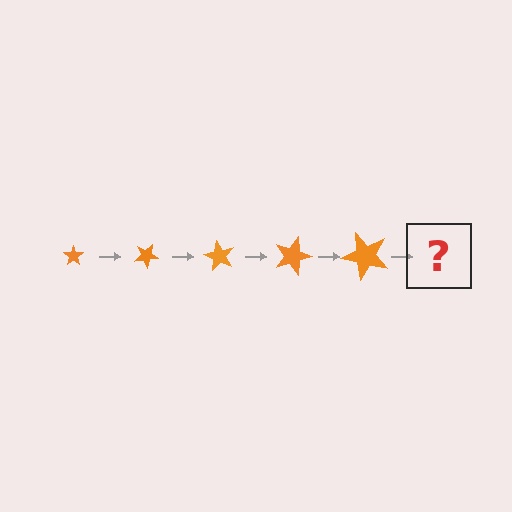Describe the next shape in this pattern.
It should be a star, larger than the previous one and rotated 150 degrees from the start.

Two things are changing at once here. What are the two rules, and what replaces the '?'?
The two rules are that the star grows larger each step and it rotates 30 degrees each step. The '?' should be a star, larger than the previous one and rotated 150 degrees from the start.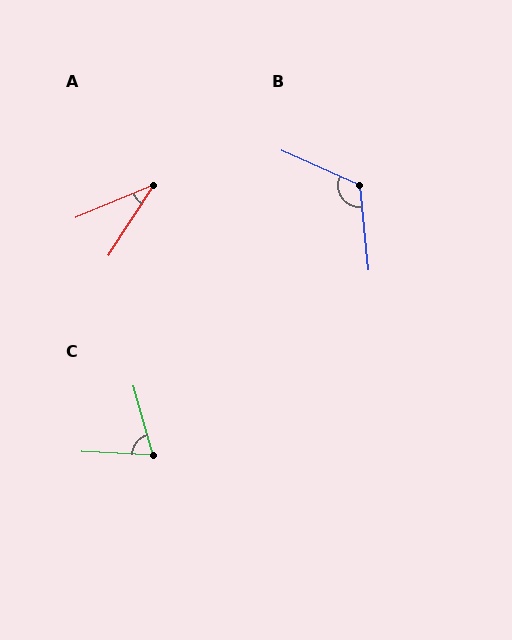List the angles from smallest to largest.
A (34°), C (72°), B (119°).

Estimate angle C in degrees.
Approximately 72 degrees.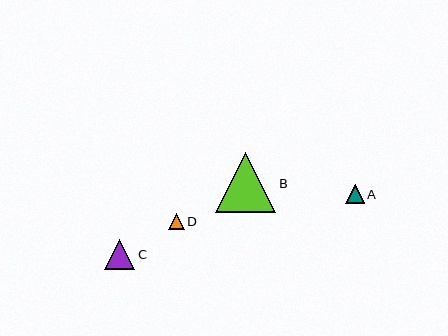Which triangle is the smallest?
Triangle D is the smallest with a size of approximately 16 pixels.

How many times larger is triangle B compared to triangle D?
Triangle B is approximately 3.7 times the size of triangle D.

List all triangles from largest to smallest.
From largest to smallest: B, C, A, D.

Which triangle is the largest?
Triangle B is the largest with a size of approximately 60 pixels.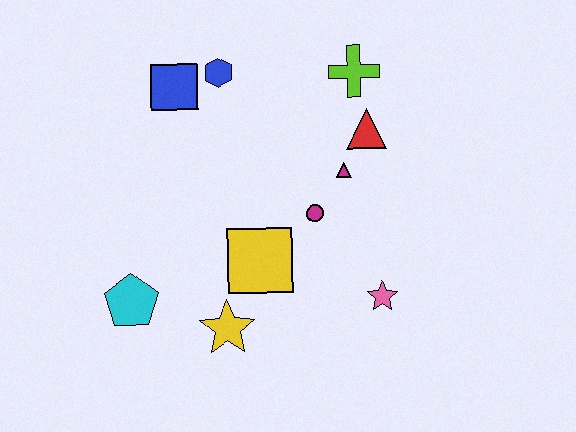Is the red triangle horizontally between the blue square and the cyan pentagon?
No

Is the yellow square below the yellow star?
No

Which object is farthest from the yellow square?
The lime cross is farthest from the yellow square.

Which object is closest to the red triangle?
The magenta triangle is closest to the red triangle.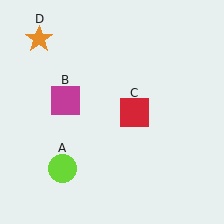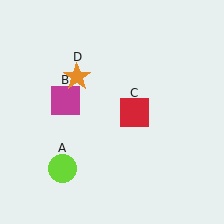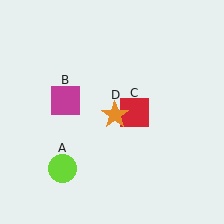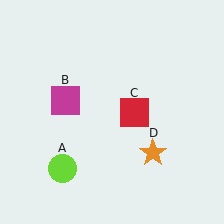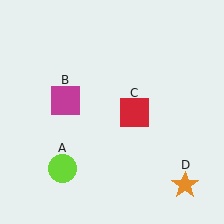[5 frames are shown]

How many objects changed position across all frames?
1 object changed position: orange star (object D).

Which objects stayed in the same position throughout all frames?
Lime circle (object A) and magenta square (object B) and red square (object C) remained stationary.